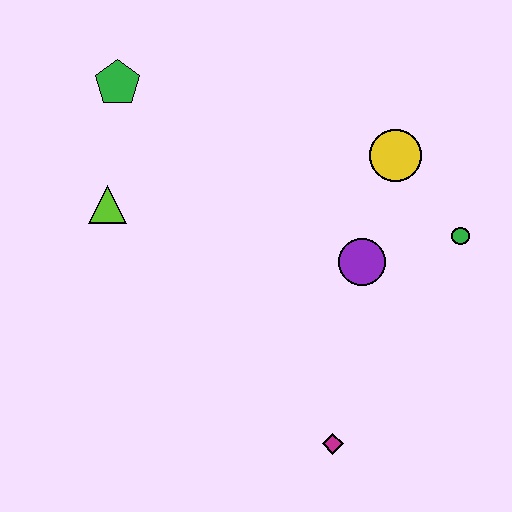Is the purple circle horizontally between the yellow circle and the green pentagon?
Yes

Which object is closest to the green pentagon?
The lime triangle is closest to the green pentagon.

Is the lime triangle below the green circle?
No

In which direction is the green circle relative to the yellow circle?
The green circle is below the yellow circle.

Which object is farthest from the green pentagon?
The magenta diamond is farthest from the green pentagon.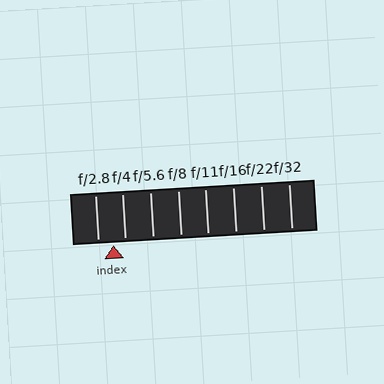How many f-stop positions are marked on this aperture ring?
There are 8 f-stop positions marked.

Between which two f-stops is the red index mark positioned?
The index mark is between f/2.8 and f/4.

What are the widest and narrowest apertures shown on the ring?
The widest aperture shown is f/2.8 and the narrowest is f/32.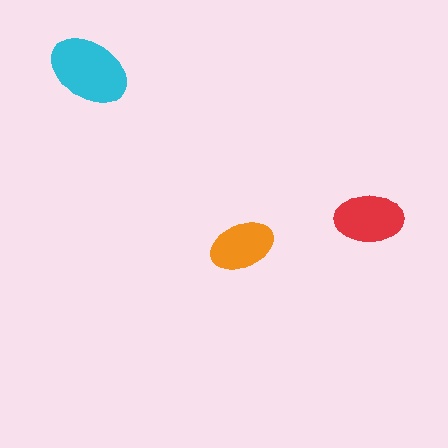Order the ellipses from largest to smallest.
the cyan one, the red one, the orange one.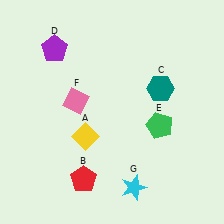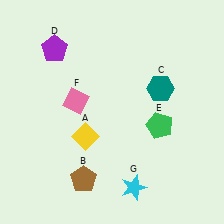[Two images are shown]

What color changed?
The pentagon (B) changed from red in Image 1 to brown in Image 2.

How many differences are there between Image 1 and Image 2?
There is 1 difference between the two images.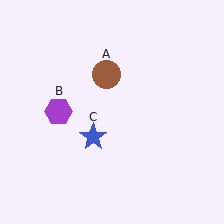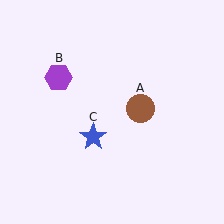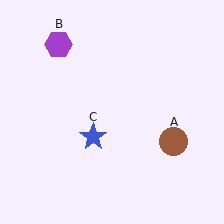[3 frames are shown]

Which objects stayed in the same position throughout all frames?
Blue star (object C) remained stationary.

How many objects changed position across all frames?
2 objects changed position: brown circle (object A), purple hexagon (object B).